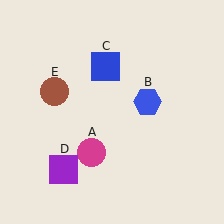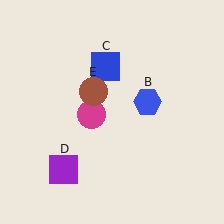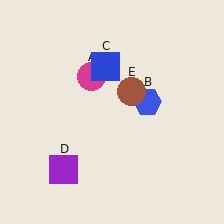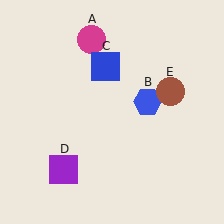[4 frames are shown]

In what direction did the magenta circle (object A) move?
The magenta circle (object A) moved up.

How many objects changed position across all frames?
2 objects changed position: magenta circle (object A), brown circle (object E).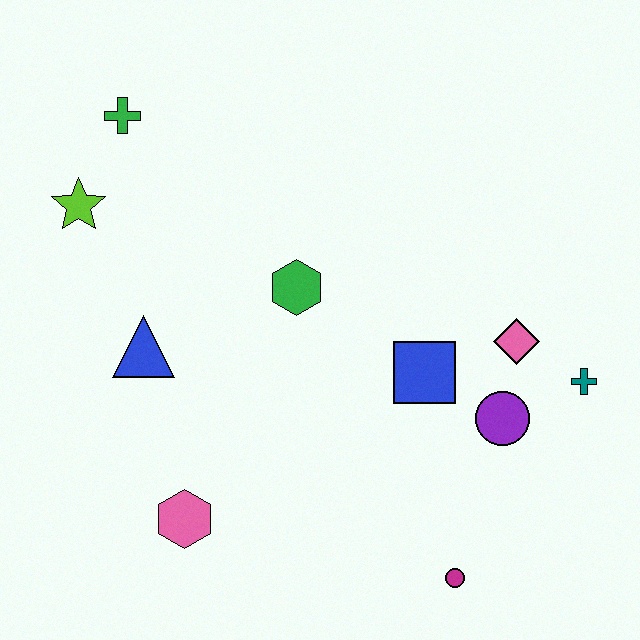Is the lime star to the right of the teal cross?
No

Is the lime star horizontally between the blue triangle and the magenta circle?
No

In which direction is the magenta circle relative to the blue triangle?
The magenta circle is to the right of the blue triangle.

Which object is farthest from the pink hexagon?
The teal cross is farthest from the pink hexagon.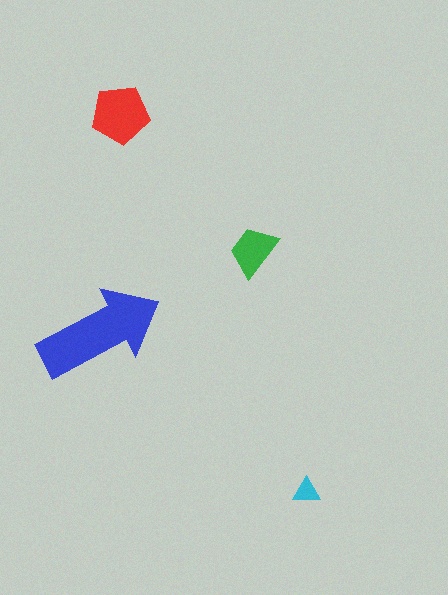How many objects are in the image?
There are 4 objects in the image.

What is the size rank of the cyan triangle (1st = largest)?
4th.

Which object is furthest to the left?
The blue arrow is leftmost.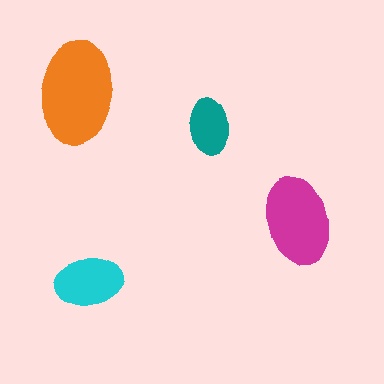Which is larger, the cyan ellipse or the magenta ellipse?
The magenta one.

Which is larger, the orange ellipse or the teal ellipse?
The orange one.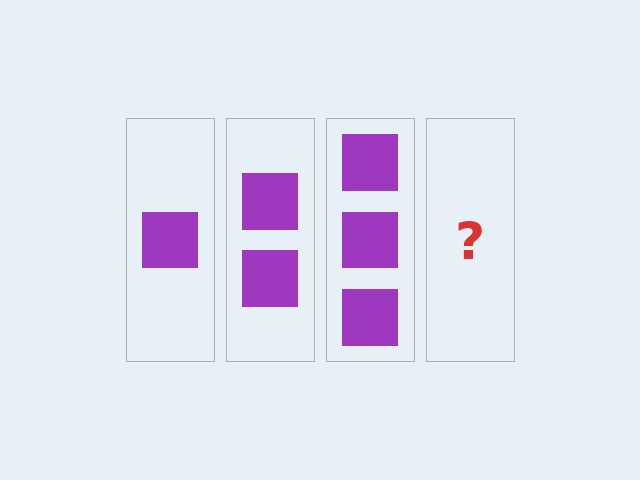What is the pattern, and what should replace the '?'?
The pattern is that each step adds one more square. The '?' should be 4 squares.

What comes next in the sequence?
The next element should be 4 squares.